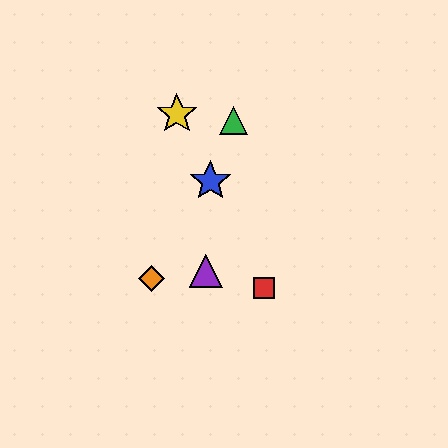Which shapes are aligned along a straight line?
The red square, the blue star, the yellow star are aligned along a straight line.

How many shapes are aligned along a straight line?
3 shapes (the red square, the blue star, the yellow star) are aligned along a straight line.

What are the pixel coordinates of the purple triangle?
The purple triangle is at (206, 271).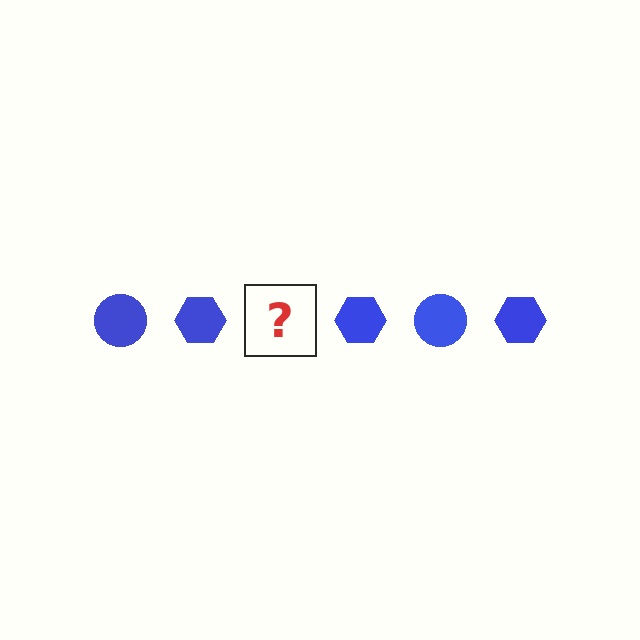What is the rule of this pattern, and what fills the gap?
The rule is that the pattern cycles through circle, hexagon shapes in blue. The gap should be filled with a blue circle.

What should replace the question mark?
The question mark should be replaced with a blue circle.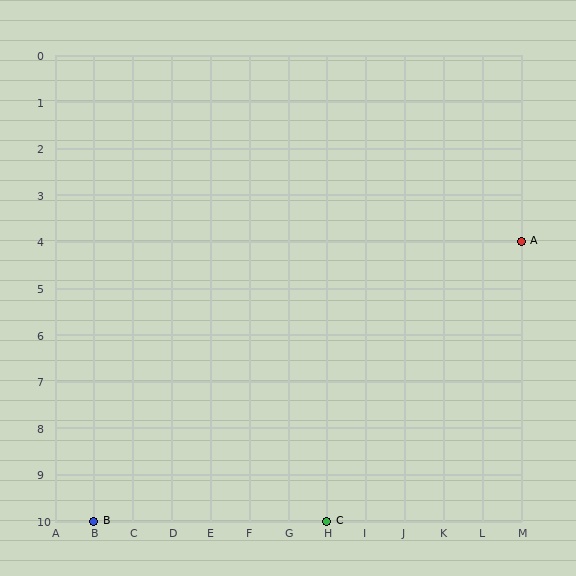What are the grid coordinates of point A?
Point A is at grid coordinates (M, 4).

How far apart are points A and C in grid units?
Points A and C are 5 columns and 6 rows apart (about 7.8 grid units diagonally).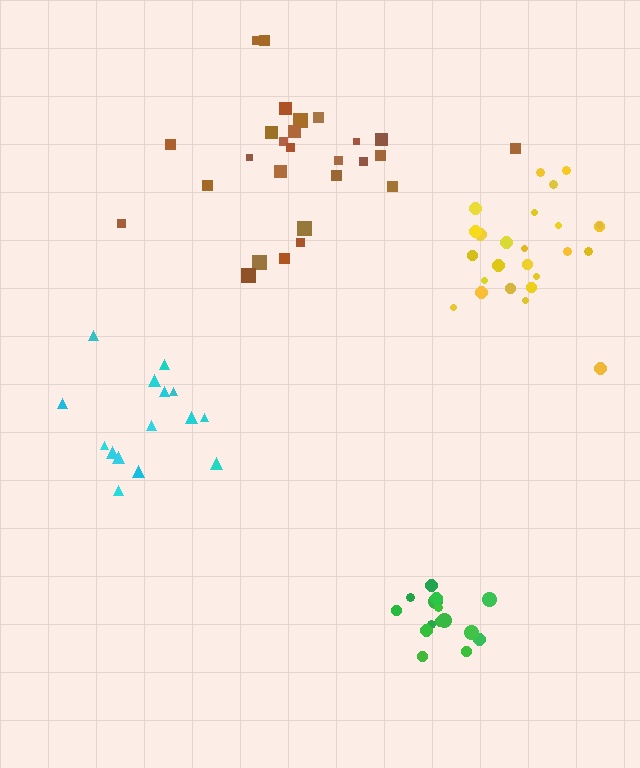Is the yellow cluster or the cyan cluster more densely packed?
Yellow.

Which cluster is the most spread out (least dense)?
Brown.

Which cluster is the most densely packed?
Green.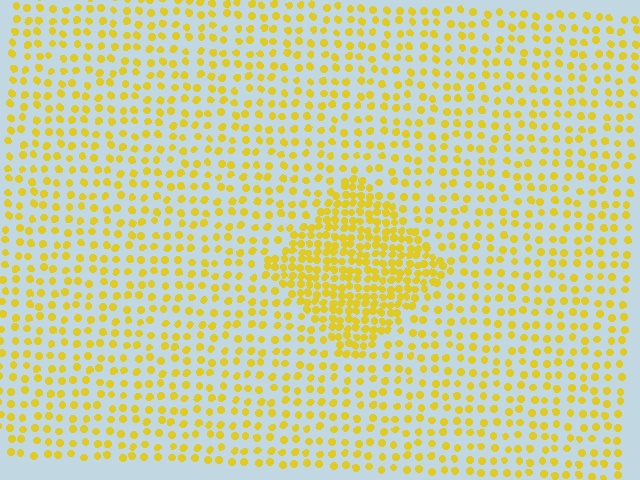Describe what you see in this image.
The image contains small yellow elements arranged at two different densities. A diamond-shaped region is visible where the elements are more densely packed than the surrounding area.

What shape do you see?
I see a diamond.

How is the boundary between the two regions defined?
The boundary is defined by a change in element density (approximately 2.2x ratio). All elements are the same color, size, and shape.